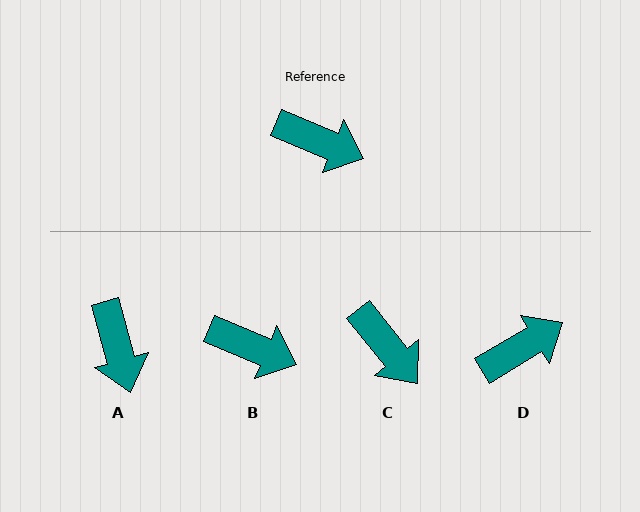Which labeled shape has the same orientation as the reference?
B.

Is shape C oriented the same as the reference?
No, it is off by about 29 degrees.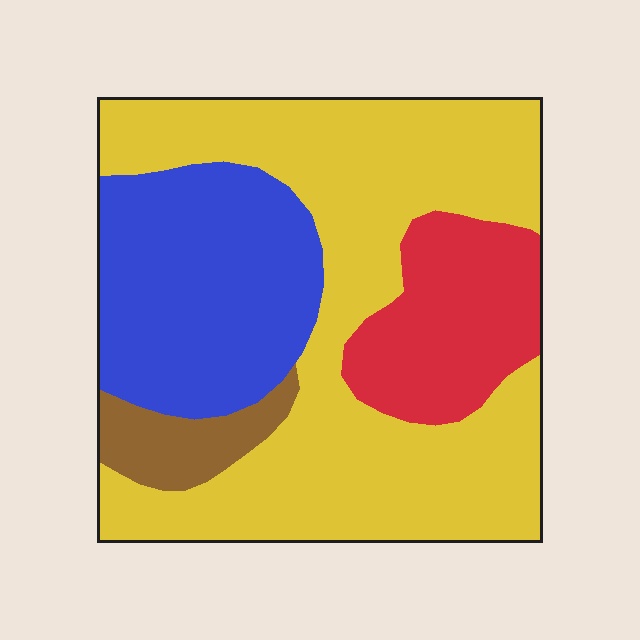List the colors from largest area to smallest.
From largest to smallest: yellow, blue, red, brown.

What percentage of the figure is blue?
Blue covers 25% of the figure.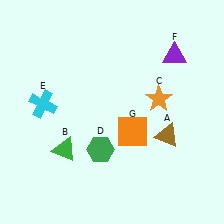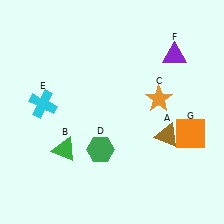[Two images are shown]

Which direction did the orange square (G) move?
The orange square (G) moved right.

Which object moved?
The orange square (G) moved right.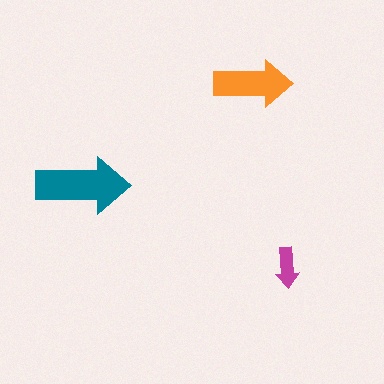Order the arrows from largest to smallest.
the teal one, the orange one, the magenta one.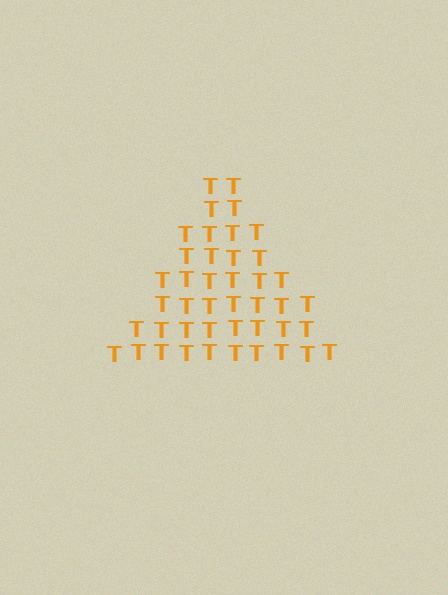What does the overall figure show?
The overall figure shows a triangle.